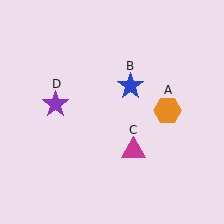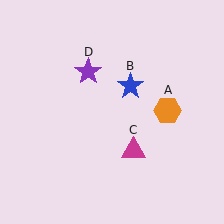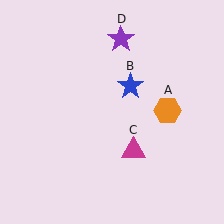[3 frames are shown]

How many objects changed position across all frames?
1 object changed position: purple star (object D).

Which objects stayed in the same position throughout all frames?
Orange hexagon (object A) and blue star (object B) and magenta triangle (object C) remained stationary.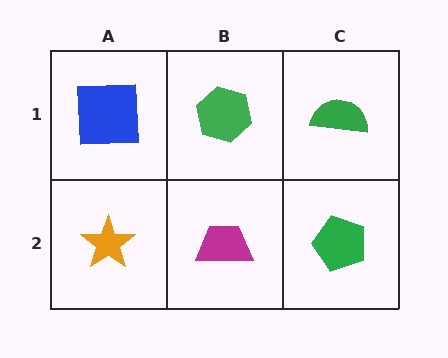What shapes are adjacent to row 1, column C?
A green pentagon (row 2, column C), a green hexagon (row 1, column B).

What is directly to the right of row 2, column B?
A green pentagon.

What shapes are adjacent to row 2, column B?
A green hexagon (row 1, column B), an orange star (row 2, column A), a green pentagon (row 2, column C).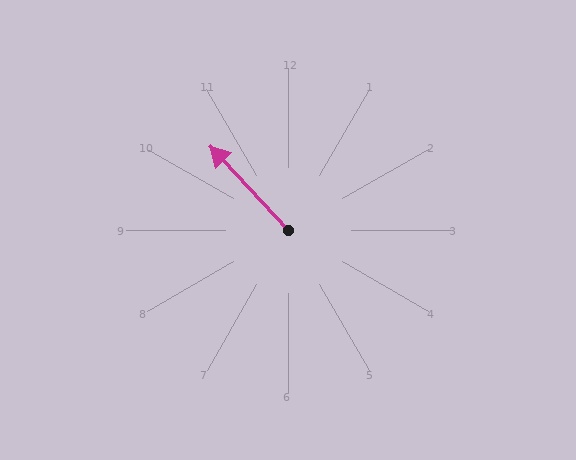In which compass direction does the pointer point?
Northwest.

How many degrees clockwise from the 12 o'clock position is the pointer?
Approximately 317 degrees.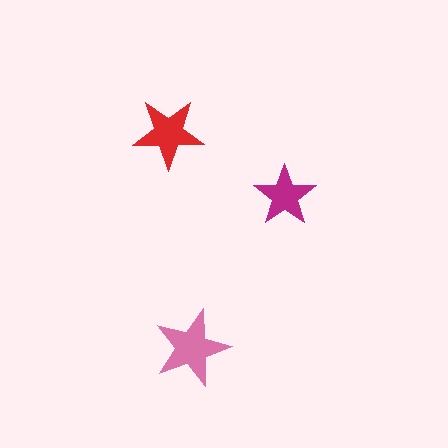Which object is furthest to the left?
The red star is leftmost.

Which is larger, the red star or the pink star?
The pink one.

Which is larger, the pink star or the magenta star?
The pink one.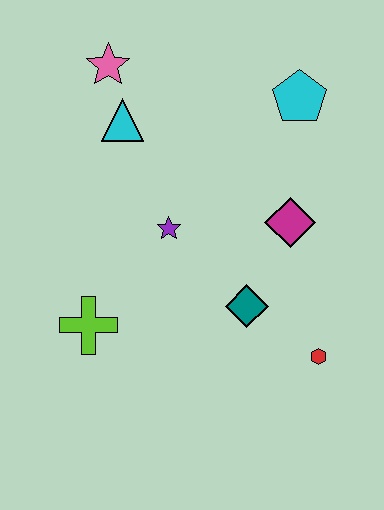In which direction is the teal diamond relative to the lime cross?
The teal diamond is to the right of the lime cross.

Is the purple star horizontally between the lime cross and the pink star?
No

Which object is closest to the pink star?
The cyan triangle is closest to the pink star.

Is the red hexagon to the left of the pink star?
No